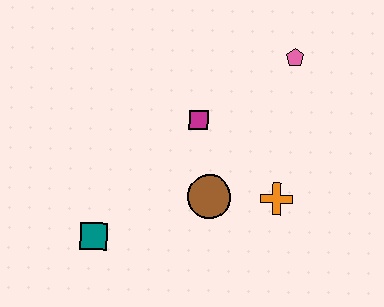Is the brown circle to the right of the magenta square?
Yes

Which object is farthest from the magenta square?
The teal square is farthest from the magenta square.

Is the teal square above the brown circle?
No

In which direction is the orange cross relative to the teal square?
The orange cross is to the right of the teal square.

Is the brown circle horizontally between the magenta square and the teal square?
No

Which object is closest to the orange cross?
The brown circle is closest to the orange cross.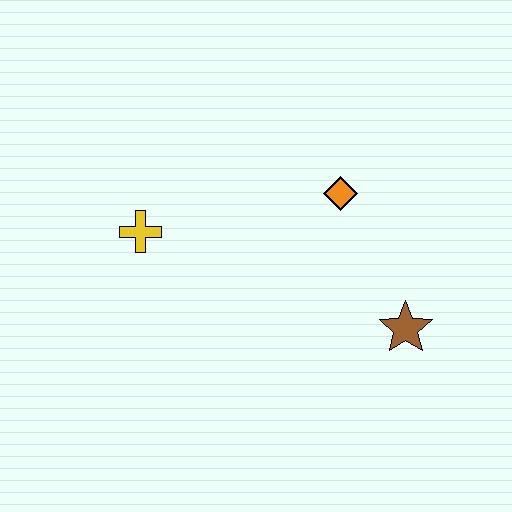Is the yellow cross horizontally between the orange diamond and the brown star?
No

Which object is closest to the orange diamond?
The brown star is closest to the orange diamond.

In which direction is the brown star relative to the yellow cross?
The brown star is to the right of the yellow cross.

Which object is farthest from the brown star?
The yellow cross is farthest from the brown star.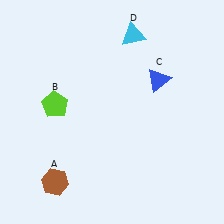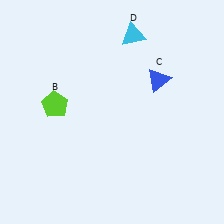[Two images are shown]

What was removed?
The brown hexagon (A) was removed in Image 2.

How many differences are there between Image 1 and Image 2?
There is 1 difference between the two images.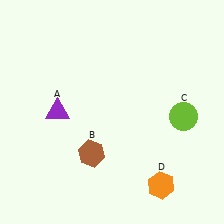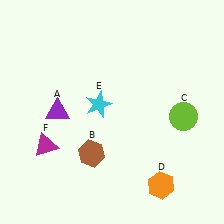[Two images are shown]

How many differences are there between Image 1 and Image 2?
There are 2 differences between the two images.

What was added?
A cyan star (E), a magenta triangle (F) were added in Image 2.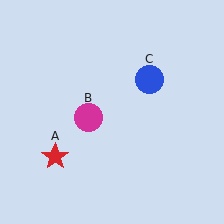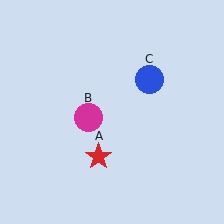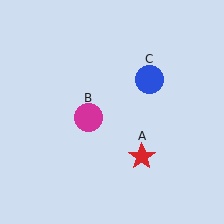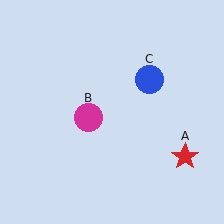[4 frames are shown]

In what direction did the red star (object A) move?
The red star (object A) moved right.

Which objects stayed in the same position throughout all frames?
Magenta circle (object B) and blue circle (object C) remained stationary.